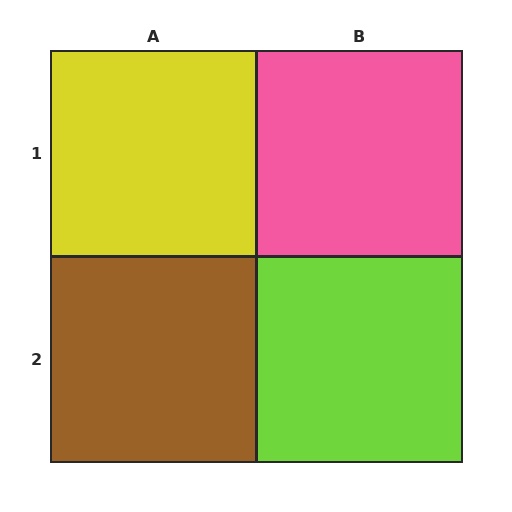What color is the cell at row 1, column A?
Yellow.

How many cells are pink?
1 cell is pink.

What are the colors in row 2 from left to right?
Brown, lime.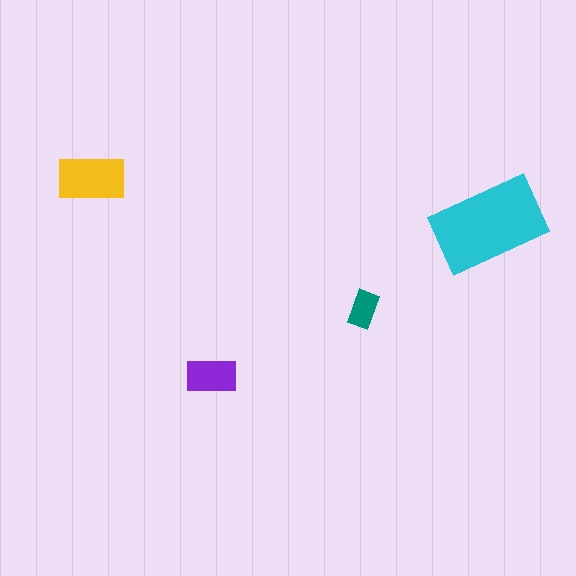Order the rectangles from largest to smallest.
the cyan one, the yellow one, the purple one, the teal one.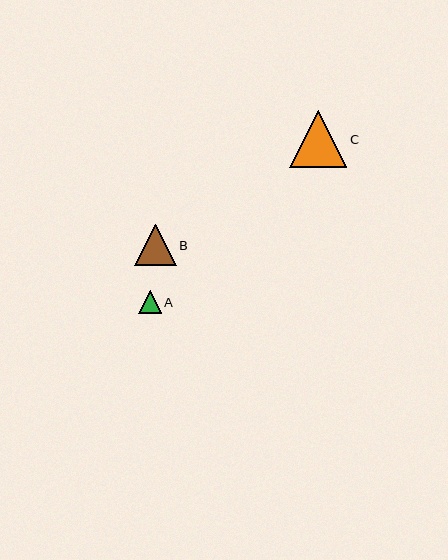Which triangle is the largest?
Triangle C is the largest with a size of approximately 57 pixels.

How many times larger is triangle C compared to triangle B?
Triangle C is approximately 1.4 times the size of triangle B.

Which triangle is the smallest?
Triangle A is the smallest with a size of approximately 23 pixels.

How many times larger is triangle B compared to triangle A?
Triangle B is approximately 1.8 times the size of triangle A.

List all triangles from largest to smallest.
From largest to smallest: C, B, A.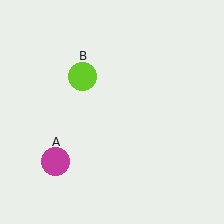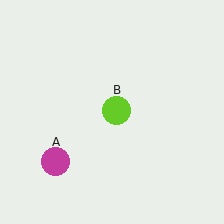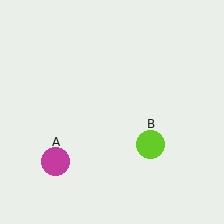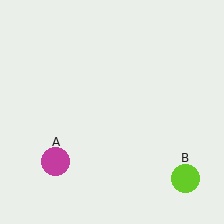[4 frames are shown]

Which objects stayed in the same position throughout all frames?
Magenta circle (object A) remained stationary.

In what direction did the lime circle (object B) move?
The lime circle (object B) moved down and to the right.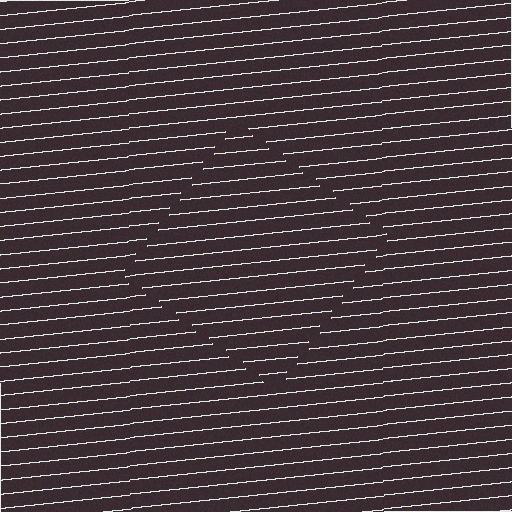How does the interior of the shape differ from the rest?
The interior of the shape contains the same grating, shifted by half a period — the contour is defined by the phase discontinuity where line-ends from the inner and outer gratings abut.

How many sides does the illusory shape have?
4 sides — the line-ends trace a square.